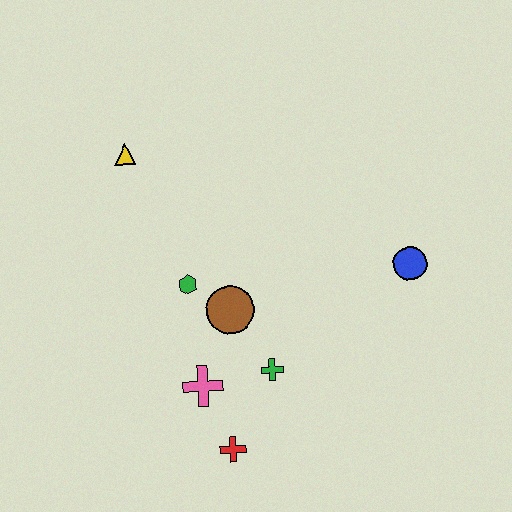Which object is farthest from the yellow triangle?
The red cross is farthest from the yellow triangle.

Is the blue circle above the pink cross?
Yes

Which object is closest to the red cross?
The pink cross is closest to the red cross.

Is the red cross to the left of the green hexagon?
No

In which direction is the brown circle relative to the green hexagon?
The brown circle is to the right of the green hexagon.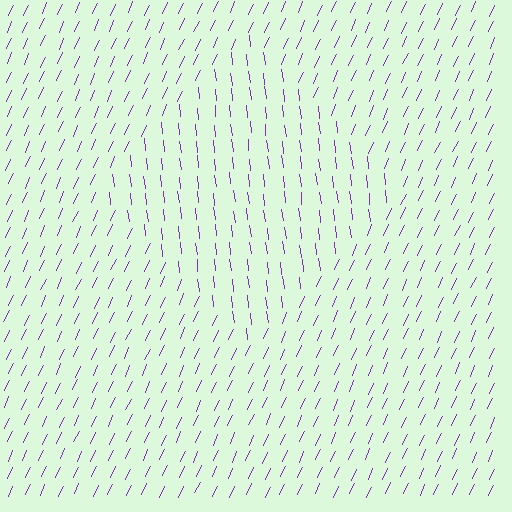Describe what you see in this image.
The image is filled with small purple line segments. A diamond region in the image has lines oriented differently from the surrounding lines, creating a visible texture boundary.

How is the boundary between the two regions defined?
The boundary is defined purely by a change in line orientation (approximately 31 degrees difference). All lines are the same color and thickness.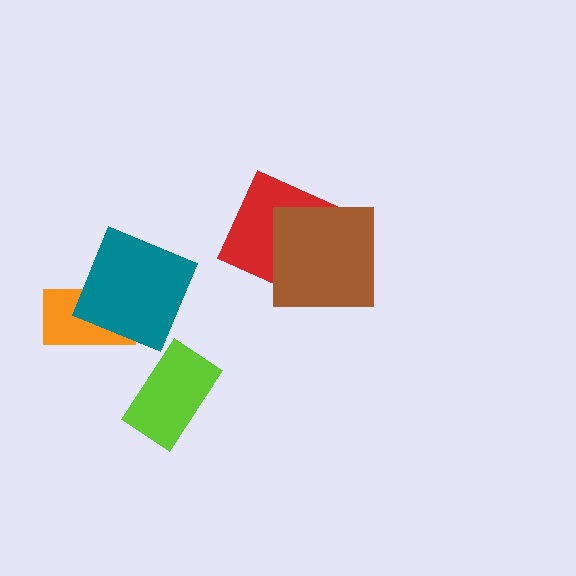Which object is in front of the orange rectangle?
The teal square is in front of the orange rectangle.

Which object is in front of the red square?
The brown square is in front of the red square.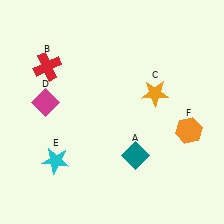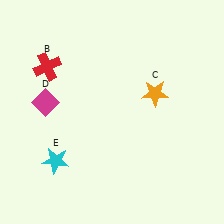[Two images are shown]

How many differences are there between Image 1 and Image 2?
There are 2 differences between the two images.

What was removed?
The orange hexagon (F), the teal diamond (A) were removed in Image 2.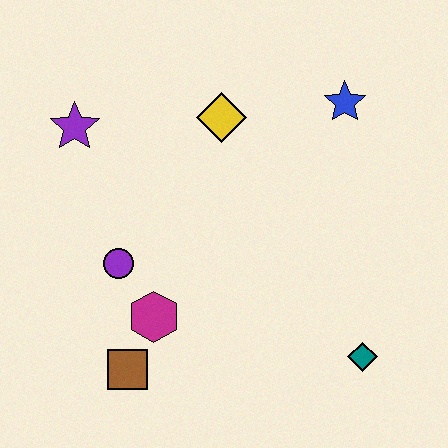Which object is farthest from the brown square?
The blue star is farthest from the brown square.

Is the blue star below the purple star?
No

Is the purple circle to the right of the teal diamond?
No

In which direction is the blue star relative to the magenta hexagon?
The blue star is above the magenta hexagon.